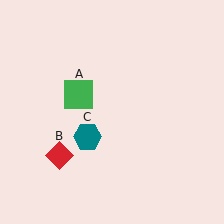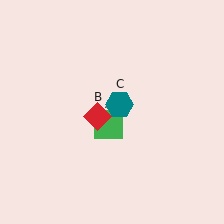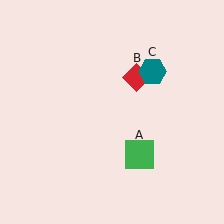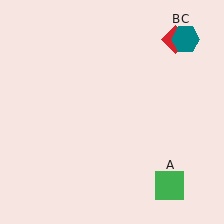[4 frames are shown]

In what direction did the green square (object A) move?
The green square (object A) moved down and to the right.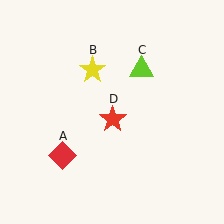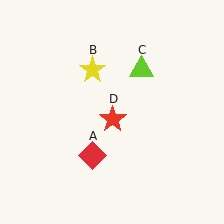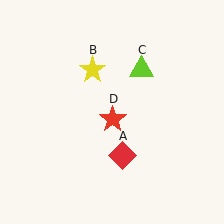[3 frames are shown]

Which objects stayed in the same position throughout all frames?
Yellow star (object B) and lime triangle (object C) and red star (object D) remained stationary.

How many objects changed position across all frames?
1 object changed position: red diamond (object A).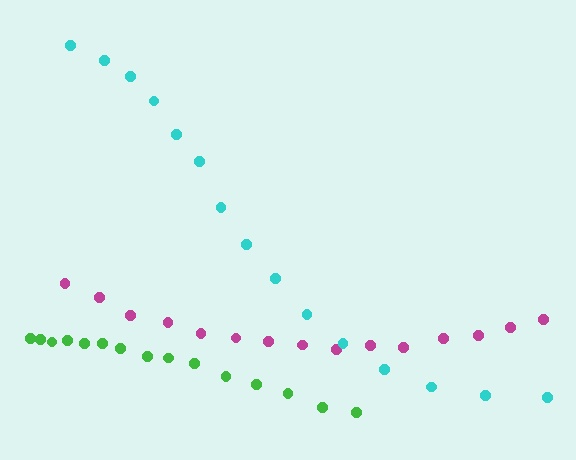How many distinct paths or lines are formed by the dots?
There are 3 distinct paths.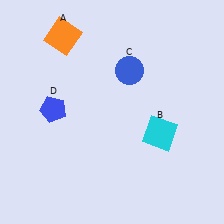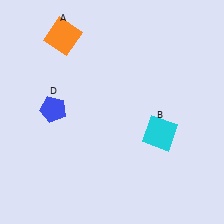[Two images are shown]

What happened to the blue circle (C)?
The blue circle (C) was removed in Image 2. It was in the top-right area of Image 1.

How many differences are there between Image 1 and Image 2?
There is 1 difference between the two images.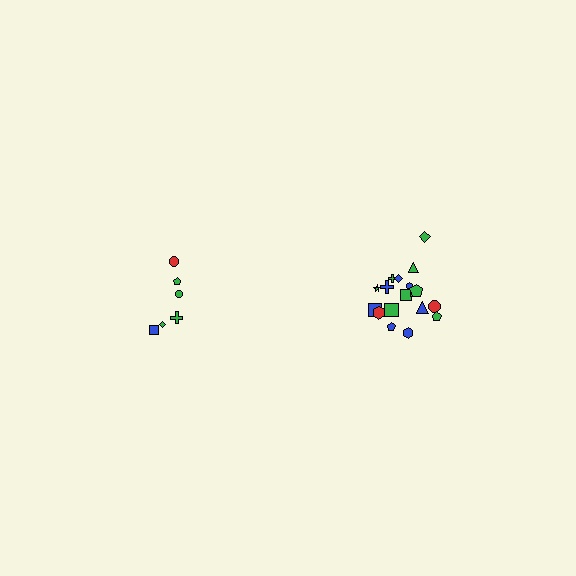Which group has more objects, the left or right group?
The right group.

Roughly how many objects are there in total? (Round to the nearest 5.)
Roughly 25 objects in total.